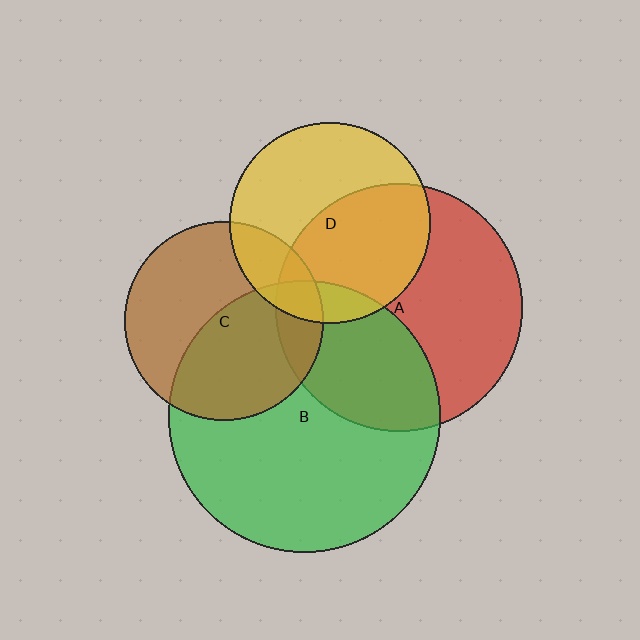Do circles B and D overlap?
Yes.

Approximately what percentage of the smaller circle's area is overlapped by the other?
Approximately 10%.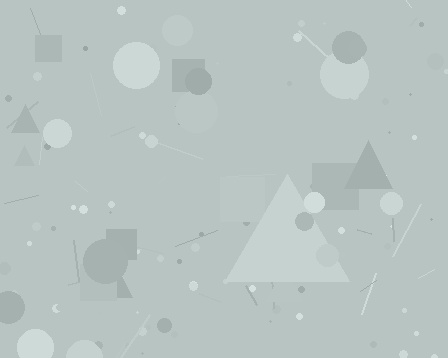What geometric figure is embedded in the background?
A triangle is embedded in the background.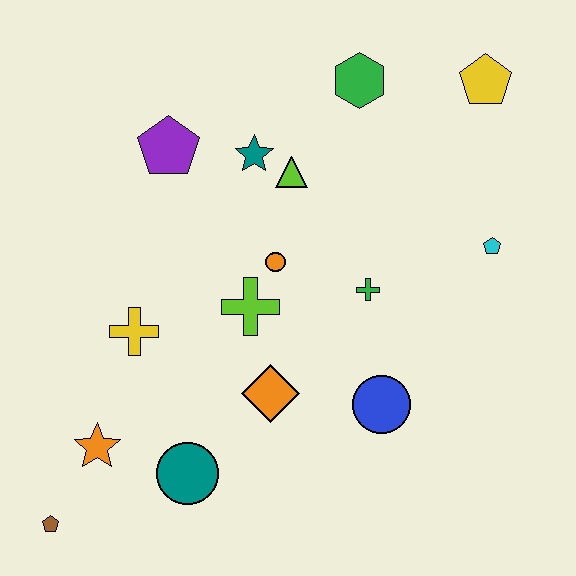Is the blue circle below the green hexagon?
Yes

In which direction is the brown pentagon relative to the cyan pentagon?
The brown pentagon is to the left of the cyan pentagon.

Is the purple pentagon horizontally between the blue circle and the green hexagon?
No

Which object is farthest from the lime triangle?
The brown pentagon is farthest from the lime triangle.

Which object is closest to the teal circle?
The orange star is closest to the teal circle.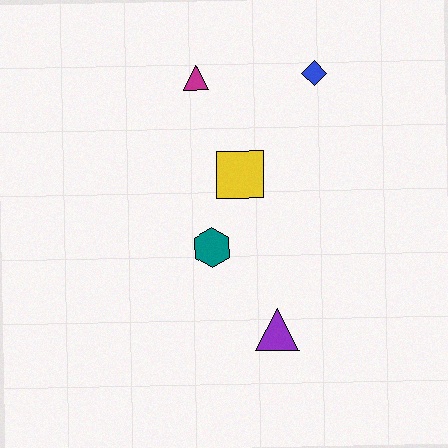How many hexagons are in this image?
There is 1 hexagon.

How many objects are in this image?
There are 5 objects.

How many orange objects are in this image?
There are no orange objects.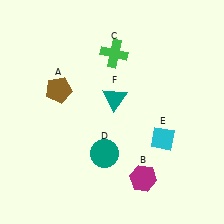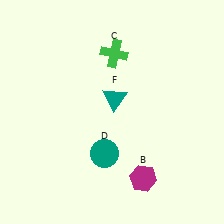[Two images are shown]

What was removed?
The cyan diamond (E), the brown pentagon (A) were removed in Image 2.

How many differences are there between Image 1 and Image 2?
There are 2 differences between the two images.